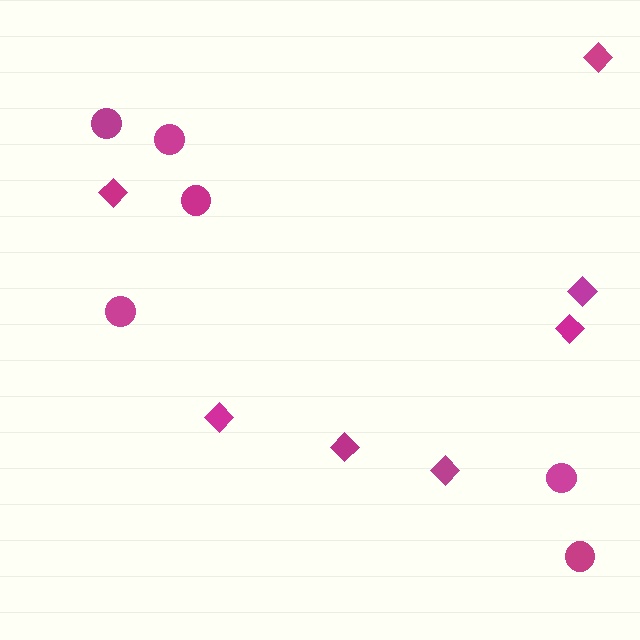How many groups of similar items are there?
There are 2 groups: one group of circles (6) and one group of diamonds (7).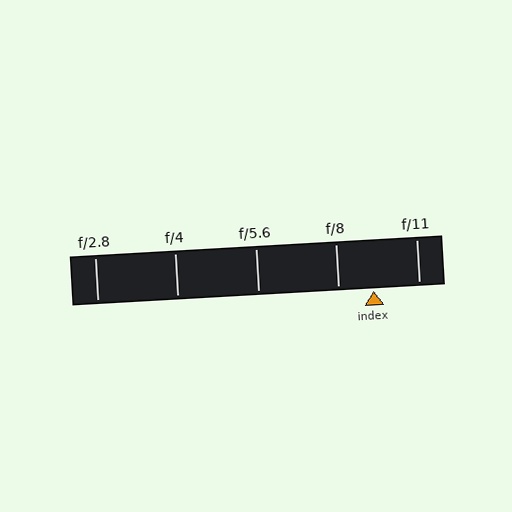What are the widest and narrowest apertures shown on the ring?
The widest aperture shown is f/2.8 and the narrowest is f/11.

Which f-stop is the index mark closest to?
The index mark is closest to f/8.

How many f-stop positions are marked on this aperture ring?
There are 5 f-stop positions marked.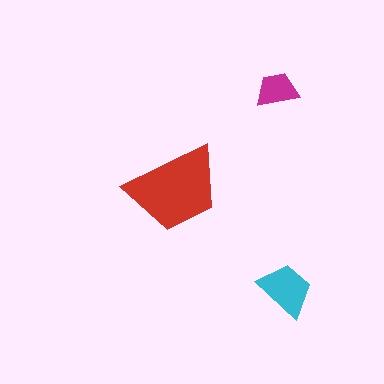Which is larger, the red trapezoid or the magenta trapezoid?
The red one.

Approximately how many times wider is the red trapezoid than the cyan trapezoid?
About 1.5 times wider.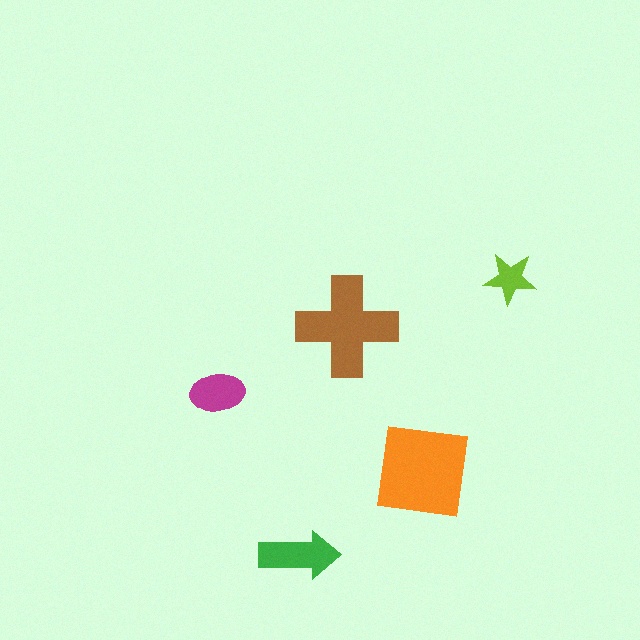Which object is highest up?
The lime star is topmost.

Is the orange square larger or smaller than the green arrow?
Larger.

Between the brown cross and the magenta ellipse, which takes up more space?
The brown cross.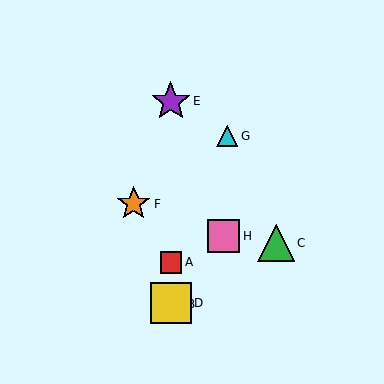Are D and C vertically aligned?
No, D is at x≈171 and C is at x≈276.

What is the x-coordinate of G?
Object G is at x≈227.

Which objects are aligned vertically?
Objects A, B, D, E are aligned vertically.